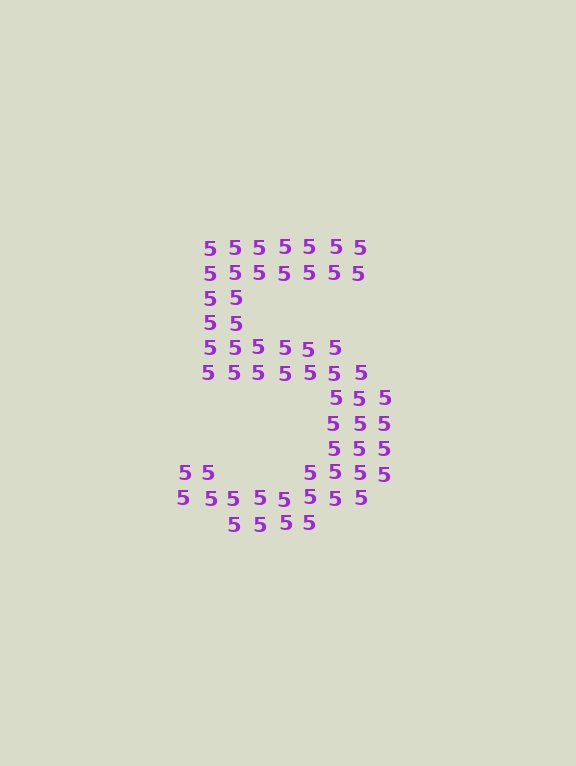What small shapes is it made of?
It is made of small digit 5's.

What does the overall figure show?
The overall figure shows the digit 5.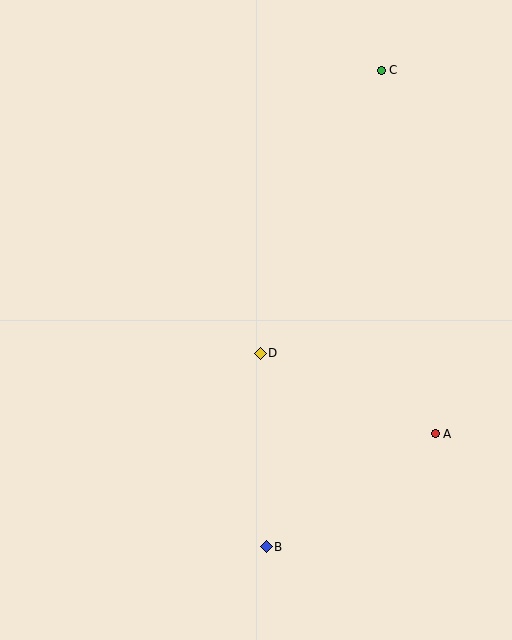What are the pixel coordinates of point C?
Point C is at (381, 70).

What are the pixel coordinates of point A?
Point A is at (435, 434).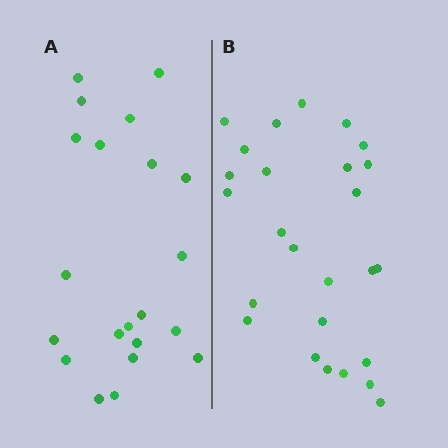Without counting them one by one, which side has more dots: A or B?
Region B (the right region) has more dots.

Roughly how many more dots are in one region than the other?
Region B has about 5 more dots than region A.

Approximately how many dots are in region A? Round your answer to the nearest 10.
About 20 dots. (The exact count is 21, which rounds to 20.)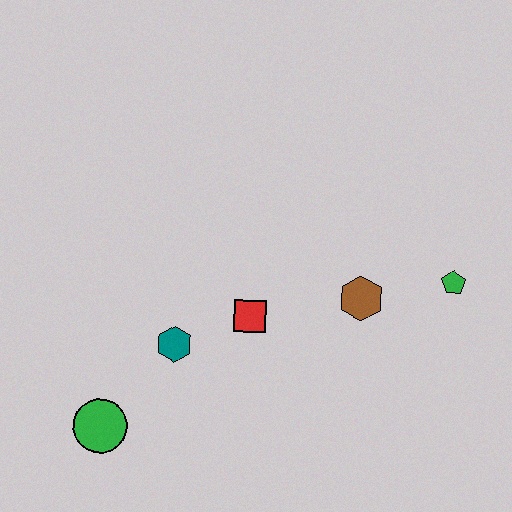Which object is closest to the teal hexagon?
The red square is closest to the teal hexagon.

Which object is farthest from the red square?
The green pentagon is farthest from the red square.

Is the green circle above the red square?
No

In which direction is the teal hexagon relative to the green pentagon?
The teal hexagon is to the left of the green pentagon.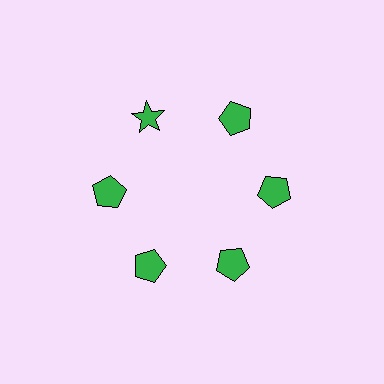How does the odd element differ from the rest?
It has a different shape: star instead of pentagon.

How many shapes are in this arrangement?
There are 6 shapes arranged in a ring pattern.